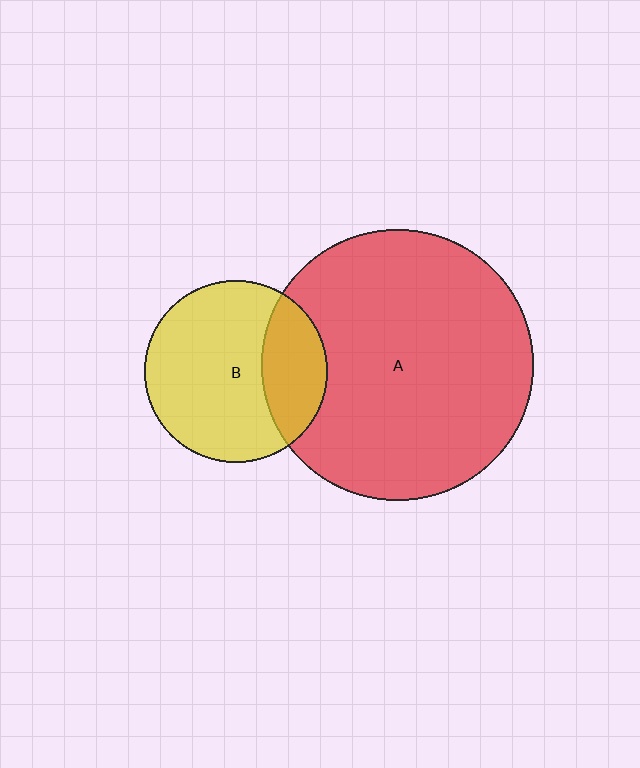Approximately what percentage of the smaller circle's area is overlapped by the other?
Approximately 25%.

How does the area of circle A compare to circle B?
Approximately 2.2 times.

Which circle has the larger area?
Circle A (red).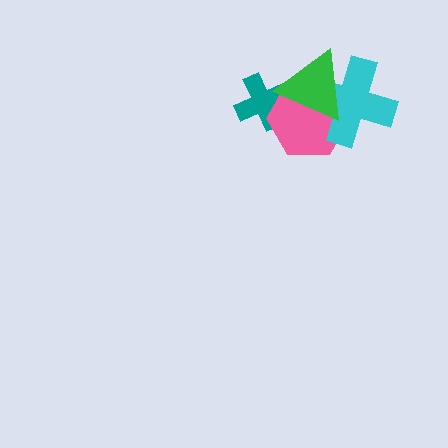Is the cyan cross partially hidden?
Yes, it is partially covered by another shape.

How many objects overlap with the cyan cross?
2 objects overlap with the cyan cross.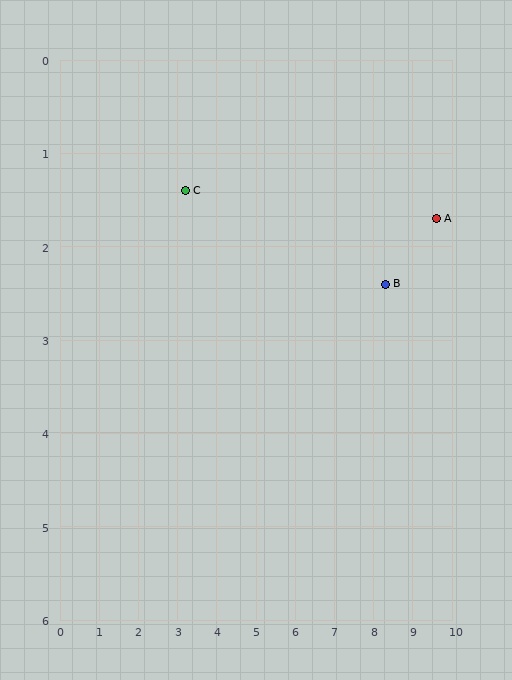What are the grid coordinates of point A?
Point A is at approximately (9.6, 1.7).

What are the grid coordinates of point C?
Point C is at approximately (3.2, 1.4).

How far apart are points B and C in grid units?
Points B and C are about 5.2 grid units apart.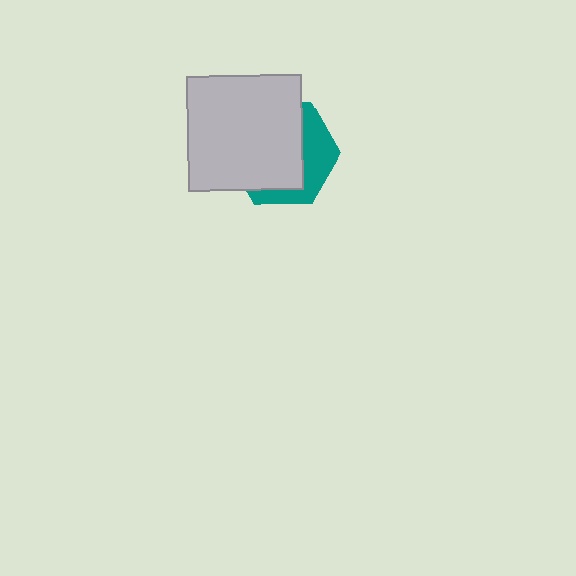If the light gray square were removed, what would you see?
You would see the complete teal hexagon.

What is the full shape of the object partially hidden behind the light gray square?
The partially hidden object is a teal hexagon.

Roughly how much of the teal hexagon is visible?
A small part of it is visible (roughly 36%).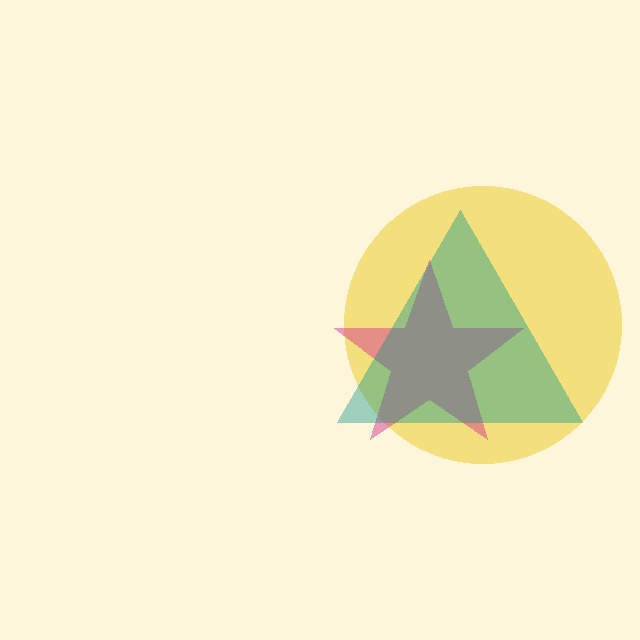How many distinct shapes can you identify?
There are 3 distinct shapes: a yellow circle, a magenta star, a teal triangle.